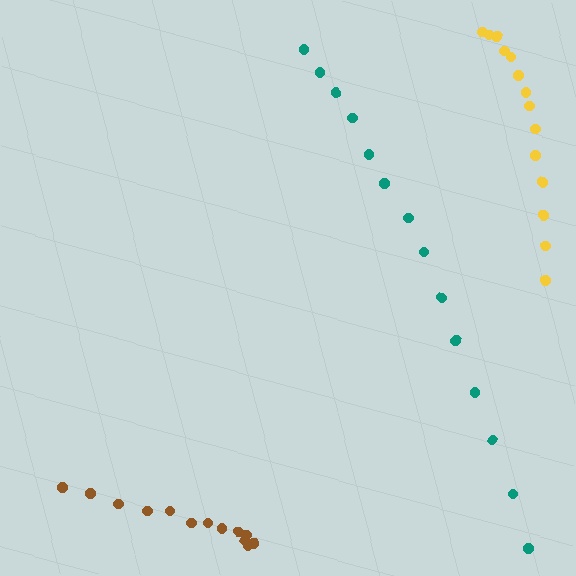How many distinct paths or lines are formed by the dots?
There are 3 distinct paths.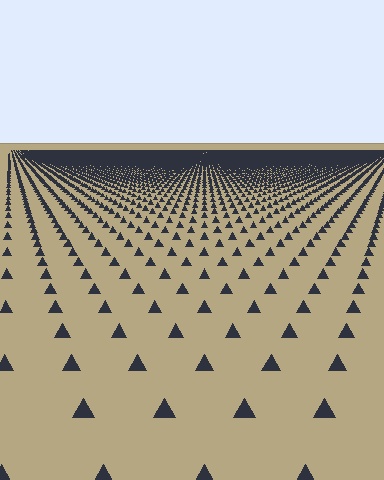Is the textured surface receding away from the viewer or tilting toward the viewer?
The surface is receding away from the viewer. Texture elements get smaller and denser toward the top.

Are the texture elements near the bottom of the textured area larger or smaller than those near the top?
Larger. Near the bottom, elements are closer to the viewer and appear at a bigger on-screen size.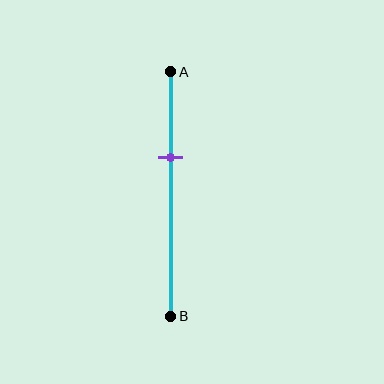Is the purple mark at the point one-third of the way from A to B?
Yes, the mark is approximately at the one-third point.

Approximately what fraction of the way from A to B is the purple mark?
The purple mark is approximately 35% of the way from A to B.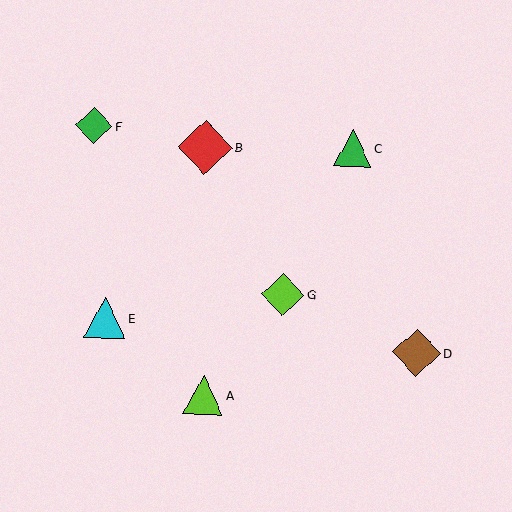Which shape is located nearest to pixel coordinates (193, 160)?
The red diamond (labeled B) at (205, 147) is nearest to that location.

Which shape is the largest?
The red diamond (labeled B) is the largest.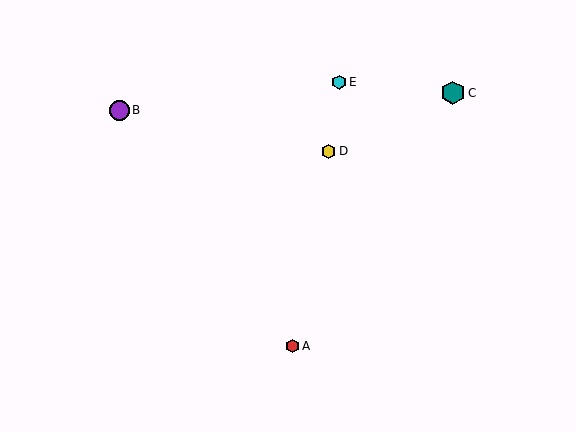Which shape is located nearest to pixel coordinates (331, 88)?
The cyan hexagon (labeled E) at (339, 82) is nearest to that location.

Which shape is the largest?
The teal hexagon (labeled C) is the largest.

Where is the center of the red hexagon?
The center of the red hexagon is at (292, 346).